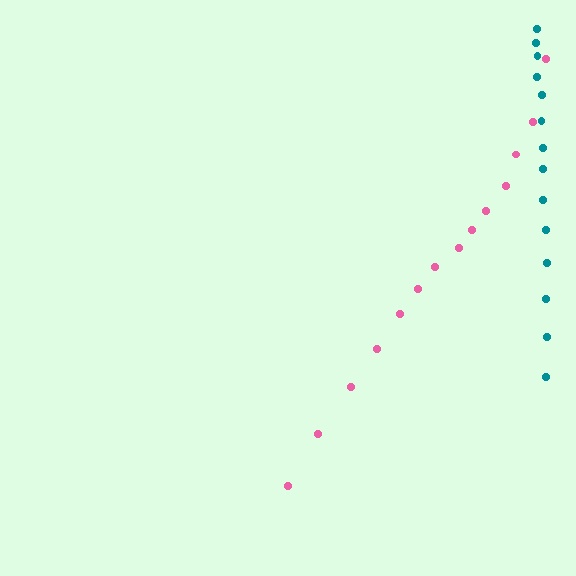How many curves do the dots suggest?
There are 2 distinct paths.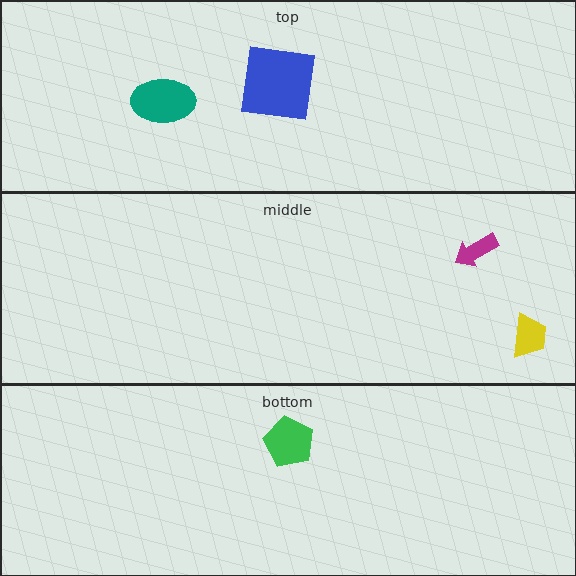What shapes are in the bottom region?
The green pentagon.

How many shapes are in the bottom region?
1.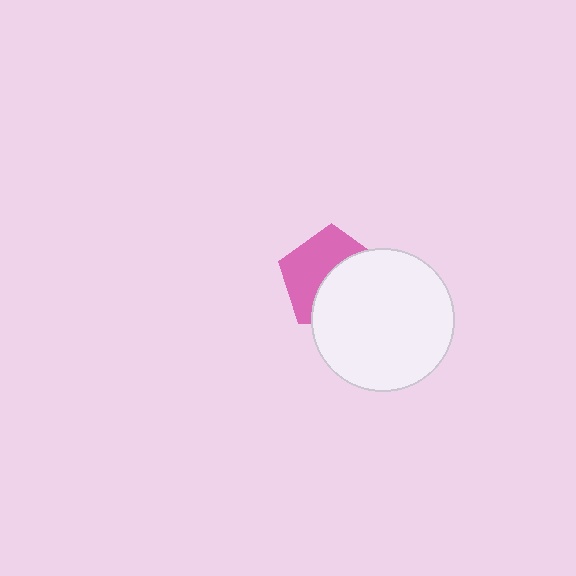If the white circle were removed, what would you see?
You would see the complete pink pentagon.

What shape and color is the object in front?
The object in front is a white circle.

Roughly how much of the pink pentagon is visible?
About half of it is visible (roughly 50%).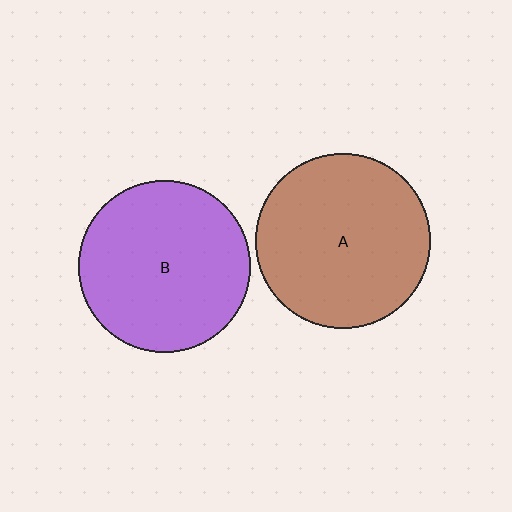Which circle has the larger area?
Circle A (brown).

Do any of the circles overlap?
No, none of the circles overlap.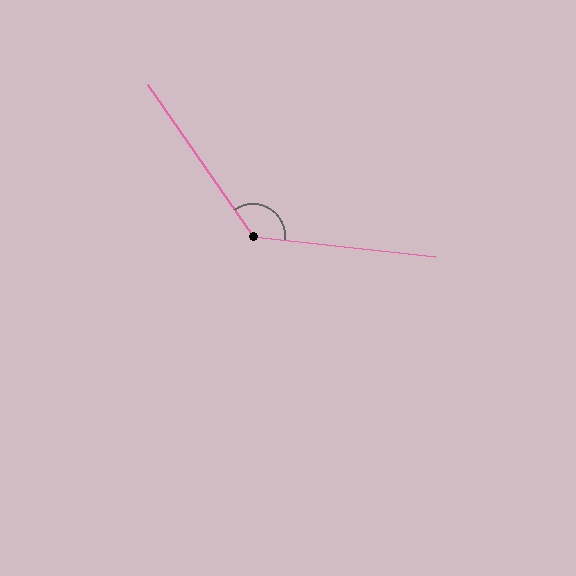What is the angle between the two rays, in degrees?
Approximately 131 degrees.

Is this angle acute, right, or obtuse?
It is obtuse.